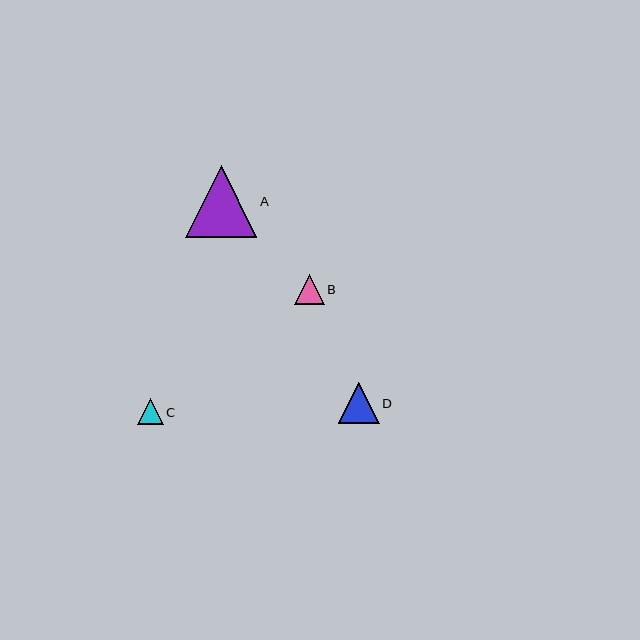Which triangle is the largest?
Triangle A is the largest with a size of approximately 71 pixels.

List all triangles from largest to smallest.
From largest to smallest: A, D, B, C.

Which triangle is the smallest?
Triangle C is the smallest with a size of approximately 26 pixels.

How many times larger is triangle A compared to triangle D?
Triangle A is approximately 1.7 times the size of triangle D.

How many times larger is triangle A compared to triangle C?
Triangle A is approximately 2.8 times the size of triangle C.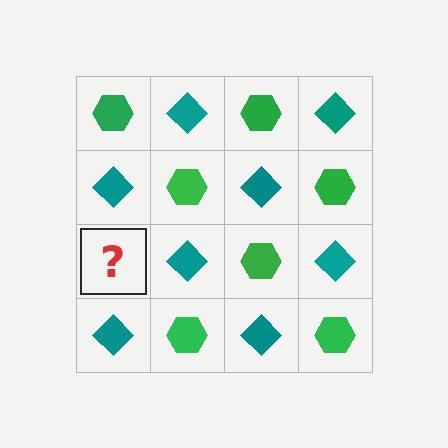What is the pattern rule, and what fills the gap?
The rule is that it alternates green hexagon and teal diamond in a checkerboard pattern. The gap should be filled with a green hexagon.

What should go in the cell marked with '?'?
The missing cell should contain a green hexagon.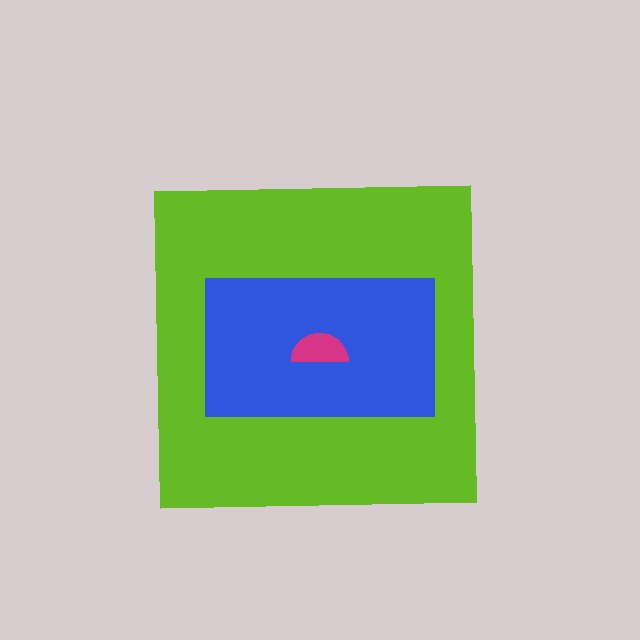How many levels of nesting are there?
3.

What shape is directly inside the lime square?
The blue rectangle.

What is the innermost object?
The magenta semicircle.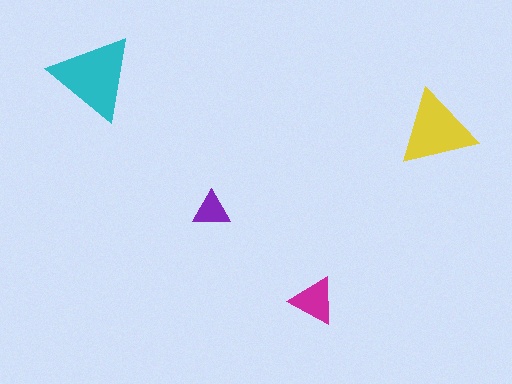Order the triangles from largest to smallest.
the cyan one, the yellow one, the magenta one, the purple one.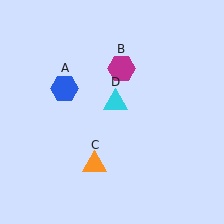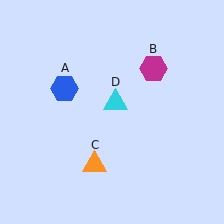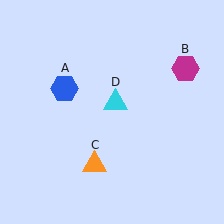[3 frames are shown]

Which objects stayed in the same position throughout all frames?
Blue hexagon (object A) and orange triangle (object C) and cyan triangle (object D) remained stationary.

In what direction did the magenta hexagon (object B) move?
The magenta hexagon (object B) moved right.